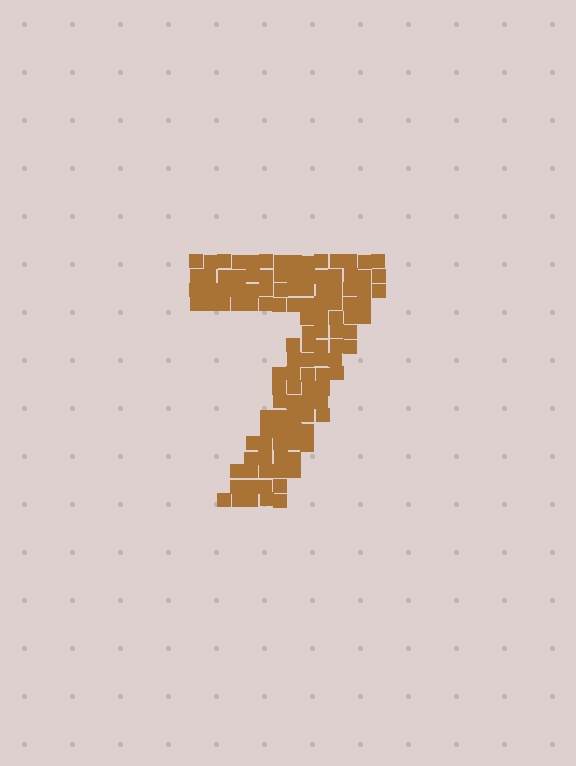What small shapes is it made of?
It is made of small squares.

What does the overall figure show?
The overall figure shows the digit 7.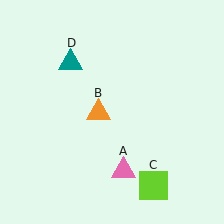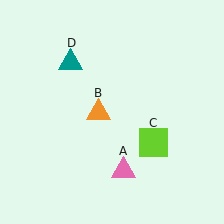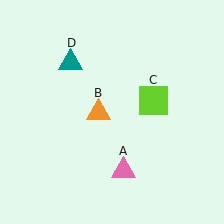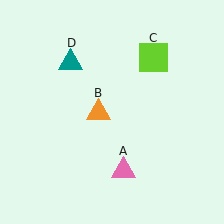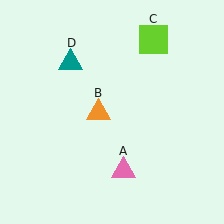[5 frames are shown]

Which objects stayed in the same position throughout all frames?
Pink triangle (object A) and orange triangle (object B) and teal triangle (object D) remained stationary.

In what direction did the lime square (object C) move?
The lime square (object C) moved up.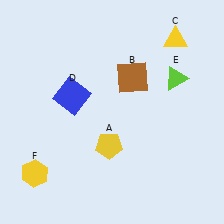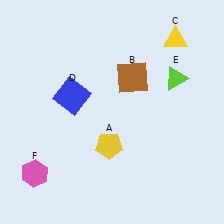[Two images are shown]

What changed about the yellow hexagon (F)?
In Image 1, F is yellow. In Image 2, it changed to pink.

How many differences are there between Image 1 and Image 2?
There is 1 difference between the two images.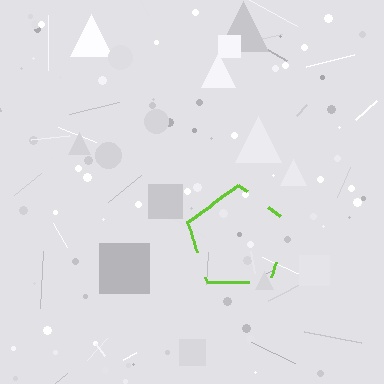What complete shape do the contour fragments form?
The contour fragments form a pentagon.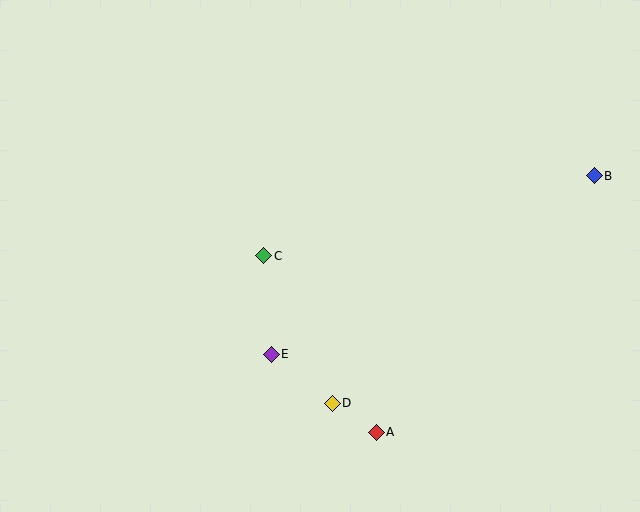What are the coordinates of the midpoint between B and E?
The midpoint between B and E is at (433, 265).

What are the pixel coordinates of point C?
Point C is at (264, 256).